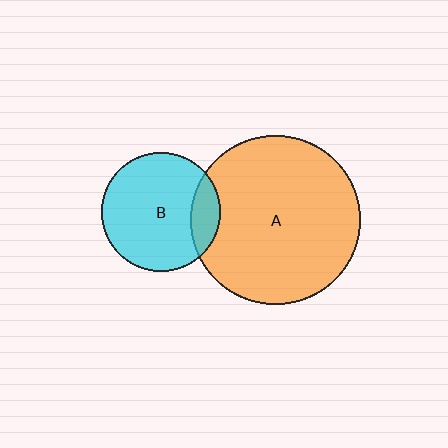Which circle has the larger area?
Circle A (orange).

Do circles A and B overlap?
Yes.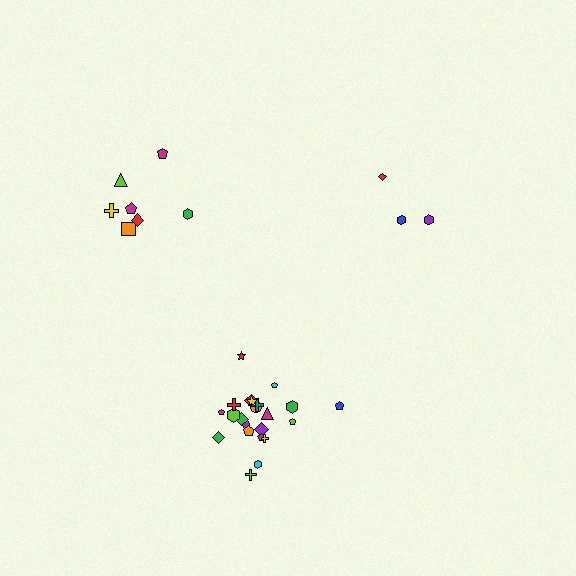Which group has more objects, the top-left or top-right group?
The top-left group.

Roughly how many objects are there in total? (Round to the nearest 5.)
Roughly 30 objects in total.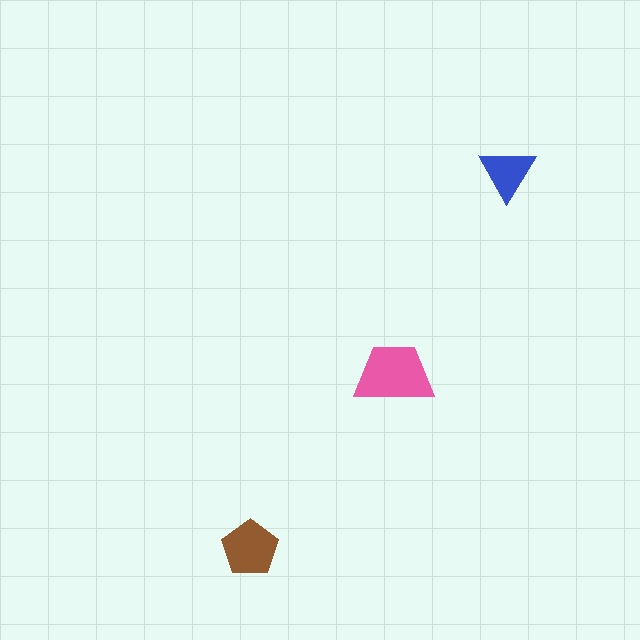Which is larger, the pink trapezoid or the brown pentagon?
The pink trapezoid.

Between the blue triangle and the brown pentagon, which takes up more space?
The brown pentagon.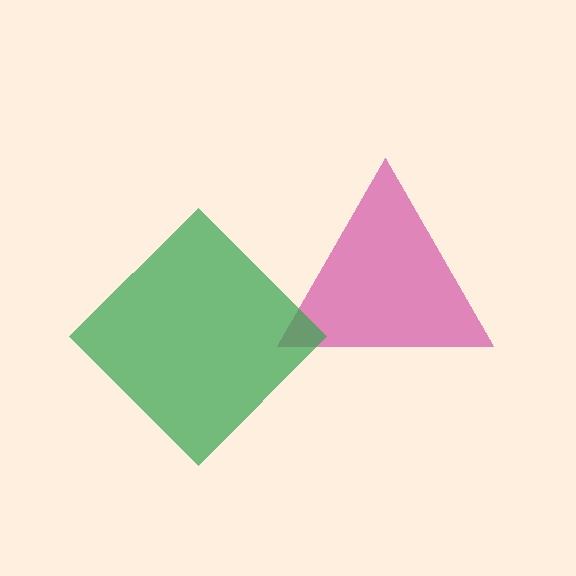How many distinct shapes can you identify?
There are 2 distinct shapes: a magenta triangle, a green diamond.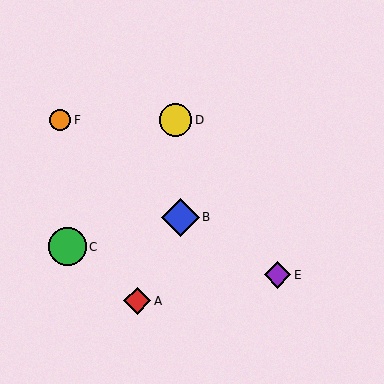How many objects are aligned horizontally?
2 objects (D, F) are aligned horizontally.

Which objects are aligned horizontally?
Objects D, F are aligned horizontally.